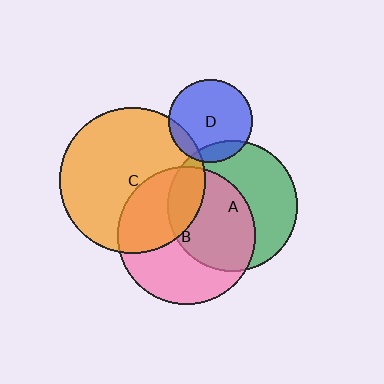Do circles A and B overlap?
Yes.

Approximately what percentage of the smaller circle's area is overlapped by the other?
Approximately 50%.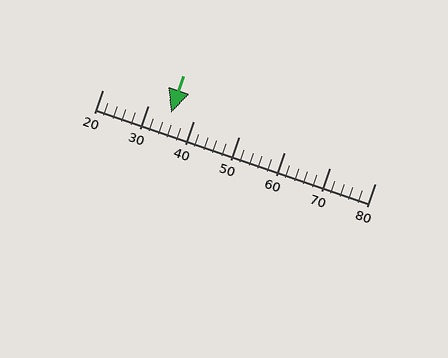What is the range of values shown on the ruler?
The ruler shows values from 20 to 80.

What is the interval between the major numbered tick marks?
The major tick marks are spaced 10 units apart.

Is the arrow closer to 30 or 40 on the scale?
The arrow is closer to 40.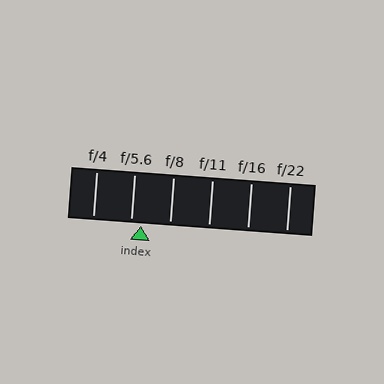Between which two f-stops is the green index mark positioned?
The index mark is between f/5.6 and f/8.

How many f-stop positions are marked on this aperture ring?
There are 6 f-stop positions marked.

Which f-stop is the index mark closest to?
The index mark is closest to f/5.6.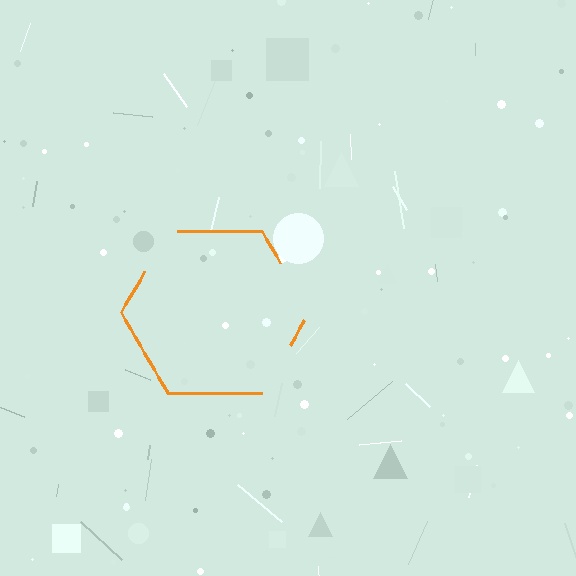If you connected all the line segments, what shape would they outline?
They would outline a hexagon.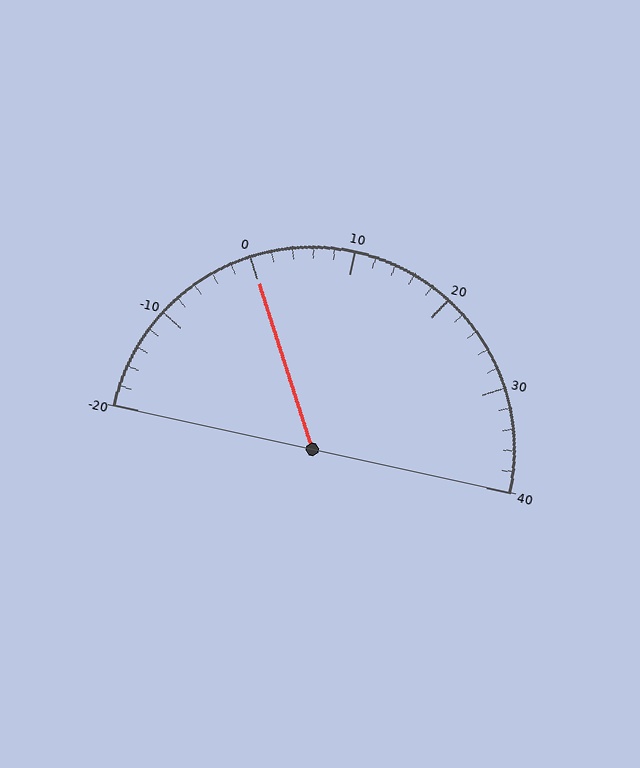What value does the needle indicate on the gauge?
The needle indicates approximately 0.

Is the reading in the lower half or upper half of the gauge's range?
The reading is in the lower half of the range (-20 to 40).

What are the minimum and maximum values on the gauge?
The gauge ranges from -20 to 40.